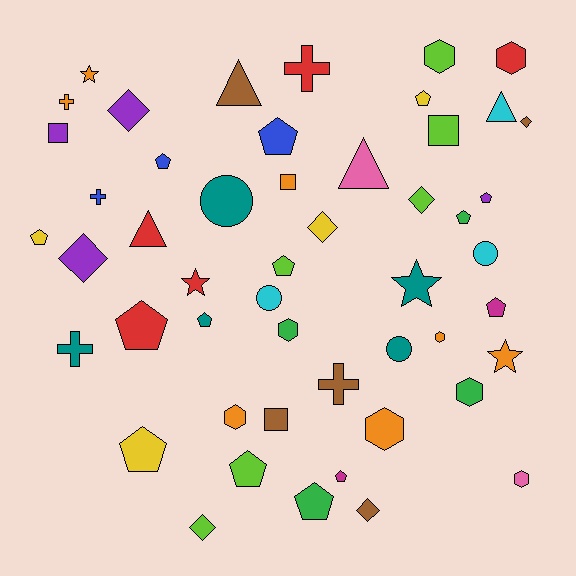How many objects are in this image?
There are 50 objects.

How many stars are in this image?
There are 4 stars.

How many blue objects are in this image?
There are 3 blue objects.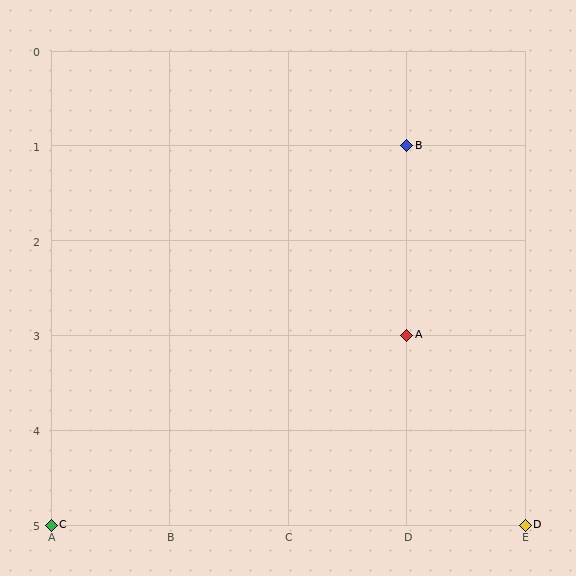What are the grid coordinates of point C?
Point C is at grid coordinates (A, 5).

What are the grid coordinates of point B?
Point B is at grid coordinates (D, 1).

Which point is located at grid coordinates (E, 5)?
Point D is at (E, 5).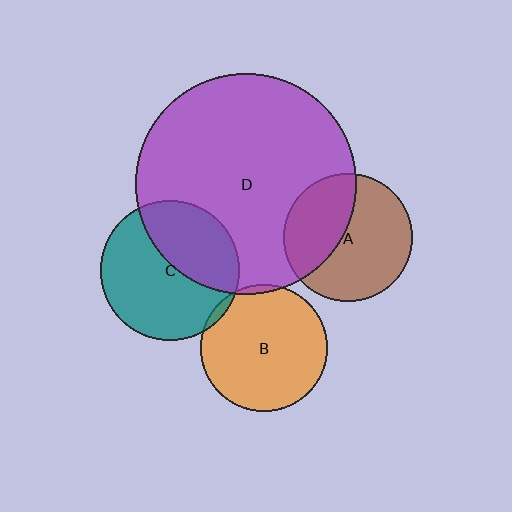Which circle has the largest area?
Circle D (purple).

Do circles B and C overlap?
Yes.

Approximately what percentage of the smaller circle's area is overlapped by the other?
Approximately 5%.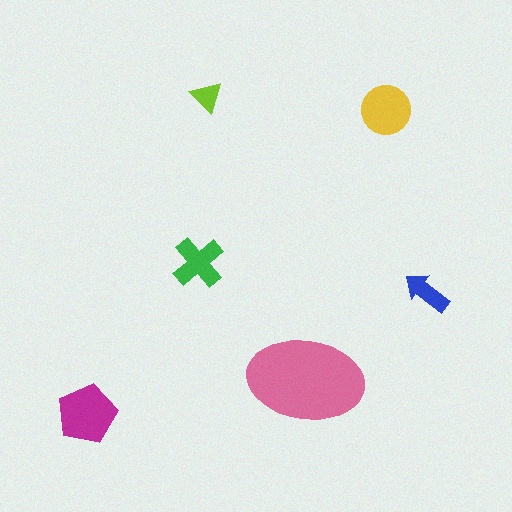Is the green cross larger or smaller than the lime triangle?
Larger.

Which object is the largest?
The pink ellipse.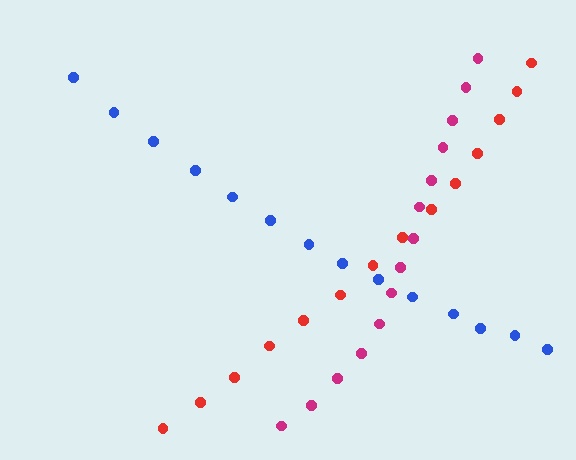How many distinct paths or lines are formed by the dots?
There are 3 distinct paths.